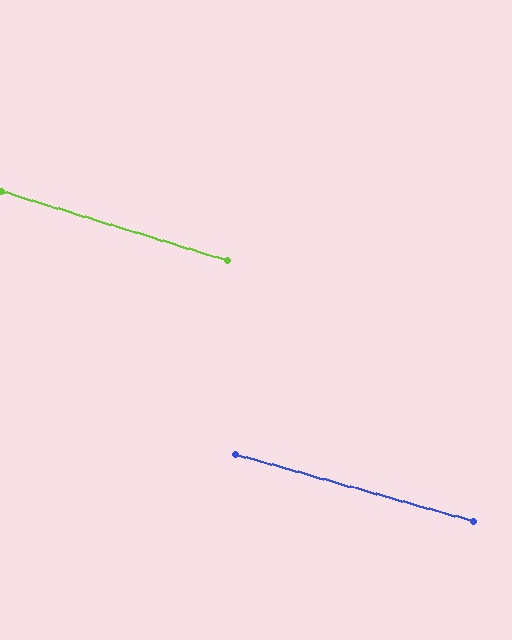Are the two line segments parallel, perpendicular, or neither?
Parallel — their directions differ by only 1.3°.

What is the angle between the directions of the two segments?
Approximately 1 degree.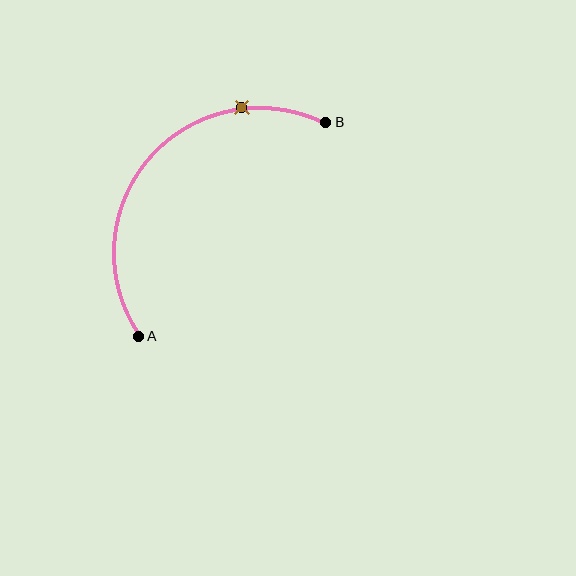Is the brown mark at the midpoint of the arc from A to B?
No. The brown mark lies on the arc but is closer to endpoint B. The arc midpoint would be at the point on the curve equidistant along the arc from both A and B.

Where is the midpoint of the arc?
The arc midpoint is the point on the curve farthest from the straight line joining A and B. It sits above and to the left of that line.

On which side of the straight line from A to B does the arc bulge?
The arc bulges above and to the left of the straight line connecting A and B.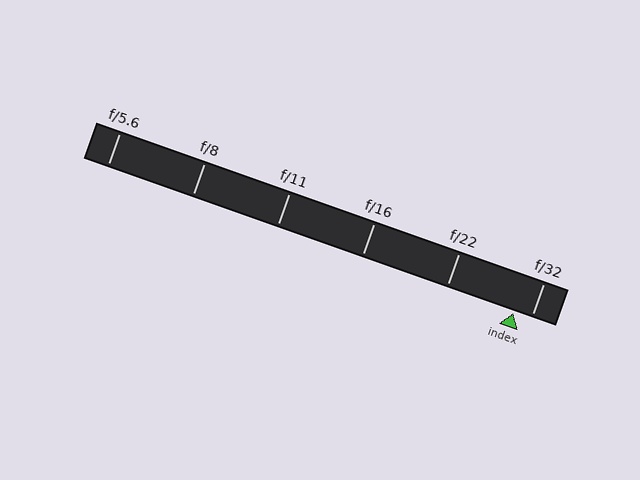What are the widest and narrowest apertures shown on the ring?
The widest aperture shown is f/5.6 and the narrowest is f/32.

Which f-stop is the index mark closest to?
The index mark is closest to f/32.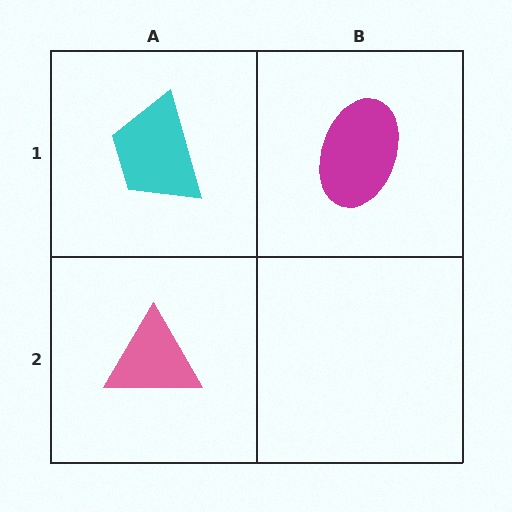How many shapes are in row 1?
2 shapes.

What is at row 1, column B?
A magenta ellipse.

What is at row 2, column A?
A pink triangle.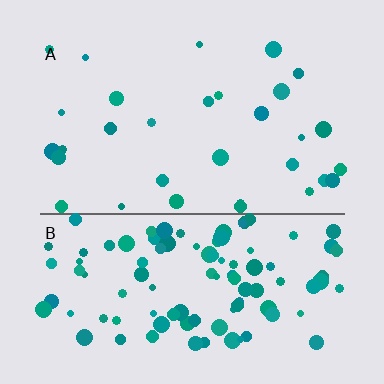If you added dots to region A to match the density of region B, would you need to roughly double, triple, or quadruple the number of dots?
Approximately triple.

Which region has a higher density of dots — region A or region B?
B (the bottom).